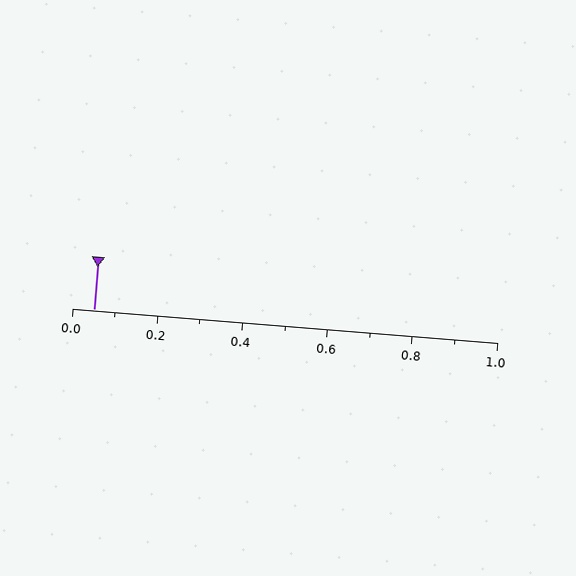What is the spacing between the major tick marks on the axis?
The major ticks are spaced 0.2 apart.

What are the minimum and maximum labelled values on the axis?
The axis runs from 0.0 to 1.0.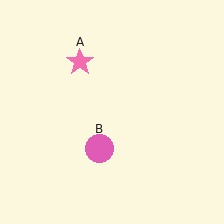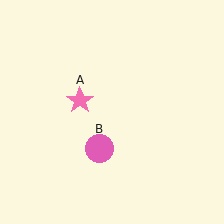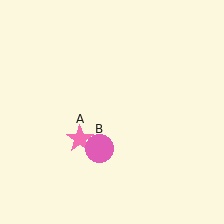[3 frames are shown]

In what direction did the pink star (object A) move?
The pink star (object A) moved down.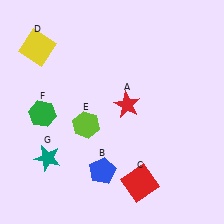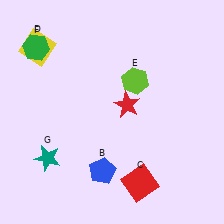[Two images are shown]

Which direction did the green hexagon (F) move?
The green hexagon (F) moved up.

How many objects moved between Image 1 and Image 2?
2 objects moved between the two images.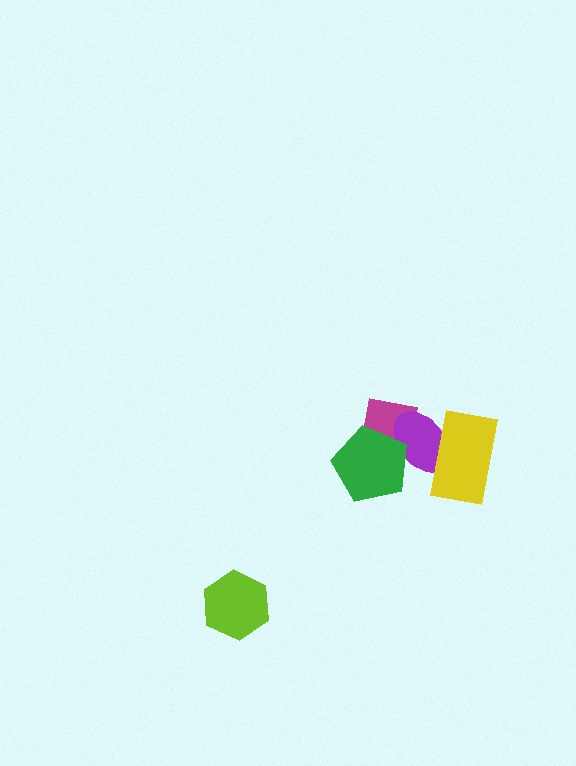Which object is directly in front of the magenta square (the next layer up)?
The purple ellipse is directly in front of the magenta square.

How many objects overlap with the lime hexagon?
0 objects overlap with the lime hexagon.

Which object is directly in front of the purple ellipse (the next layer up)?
The green pentagon is directly in front of the purple ellipse.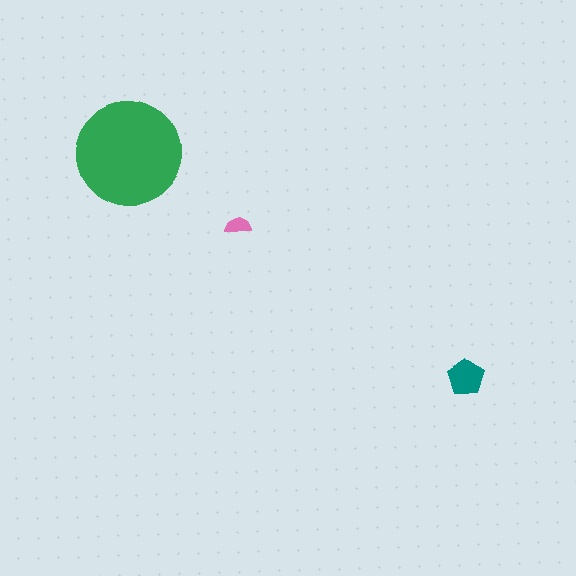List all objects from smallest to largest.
The pink semicircle, the teal pentagon, the green circle.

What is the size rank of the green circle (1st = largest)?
1st.